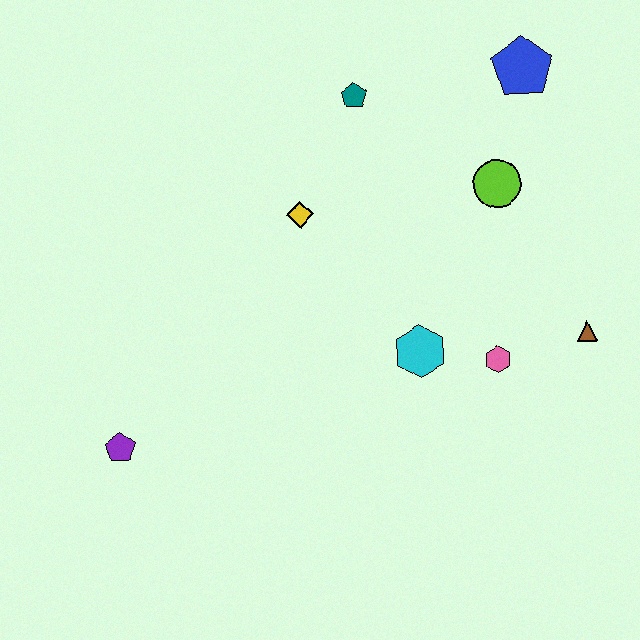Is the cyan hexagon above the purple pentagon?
Yes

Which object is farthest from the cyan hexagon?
The purple pentagon is farthest from the cyan hexagon.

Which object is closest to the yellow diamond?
The teal pentagon is closest to the yellow diamond.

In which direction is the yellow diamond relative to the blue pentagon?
The yellow diamond is to the left of the blue pentagon.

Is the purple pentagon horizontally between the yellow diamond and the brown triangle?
No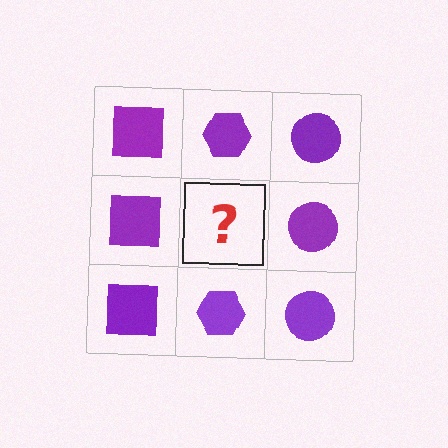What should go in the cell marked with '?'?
The missing cell should contain a purple hexagon.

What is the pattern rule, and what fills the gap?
The rule is that each column has a consistent shape. The gap should be filled with a purple hexagon.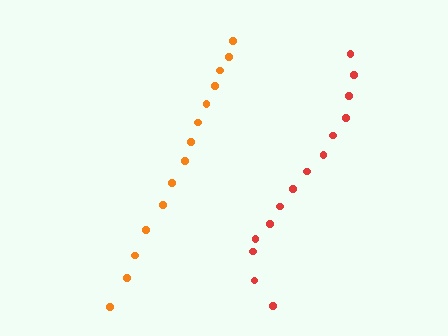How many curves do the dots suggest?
There are 2 distinct paths.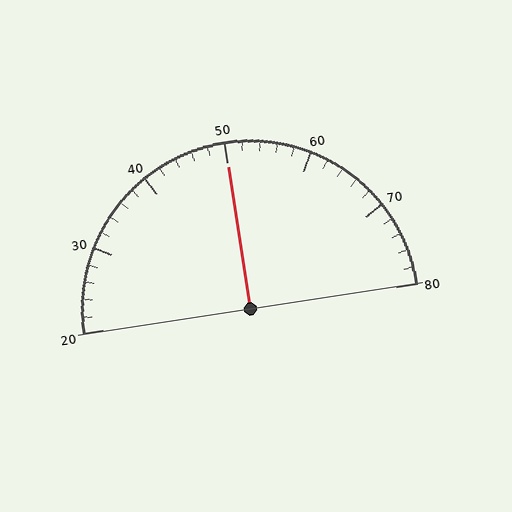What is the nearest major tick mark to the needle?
The nearest major tick mark is 50.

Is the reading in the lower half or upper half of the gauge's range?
The reading is in the upper half of the range (20 to 80).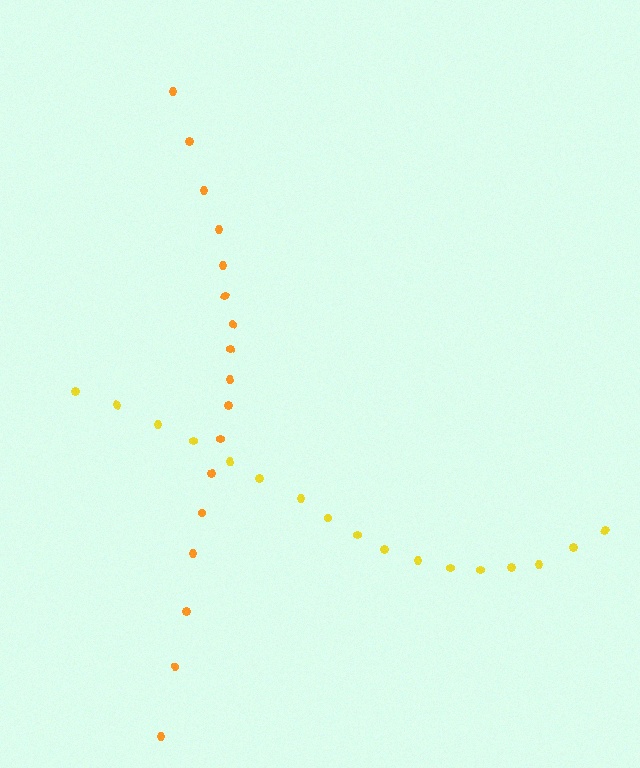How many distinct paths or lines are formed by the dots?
There are 2 distinct paths.